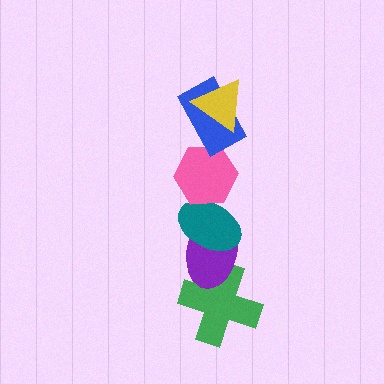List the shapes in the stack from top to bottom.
From top to bottom: the yellow triangle, the blue rectangle, the pink hexagon, the teal ellipse, the purple ellipse, the green cross.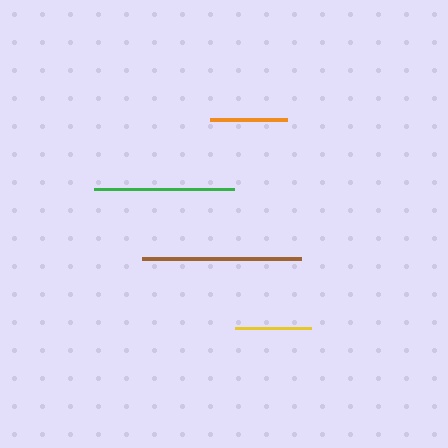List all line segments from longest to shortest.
From longest to shortest: brown, green, orange, yellow.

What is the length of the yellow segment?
The yellow segment is approximately 76 pixels long.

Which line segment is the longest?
The brown line is the longest at approximately 159 pixels.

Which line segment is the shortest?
The yellow line is the shortest at approximately 76 pixels.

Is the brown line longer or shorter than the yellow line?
The brown line is longer than the yellow line.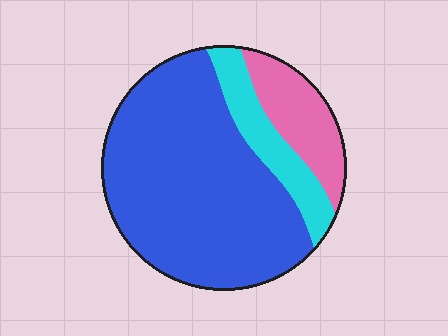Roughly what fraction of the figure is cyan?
Cyan takes up about one eighth (1/8) of the figure.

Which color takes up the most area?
Blue, at roughly 70%.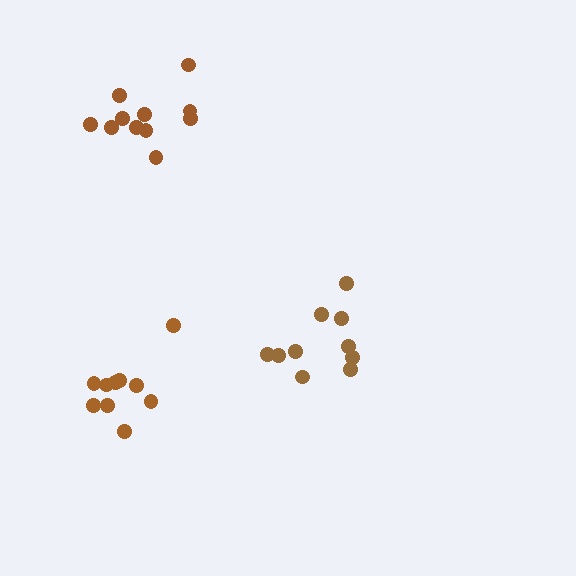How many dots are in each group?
Group 1: 10 dots, Group 2: 10 dots, Group 3: 11 dots (31 total).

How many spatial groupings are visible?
There are 3 spatial groupings.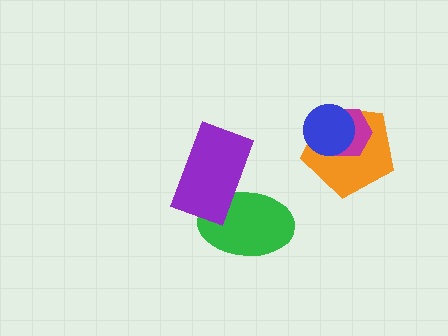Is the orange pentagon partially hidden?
Yes, it is partially covered by another shape.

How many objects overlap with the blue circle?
2 objects overlap with the blue circle.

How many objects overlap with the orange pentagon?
2 objects overlap with the orange pentagon.